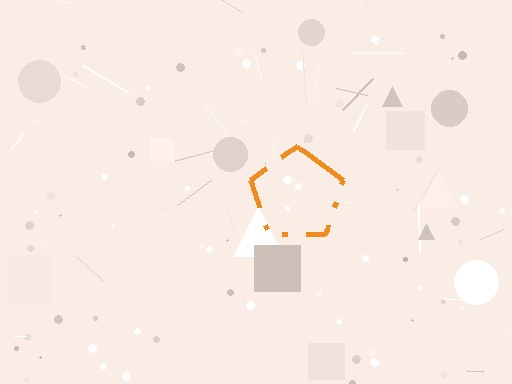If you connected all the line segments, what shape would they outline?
They would outline a pentagon.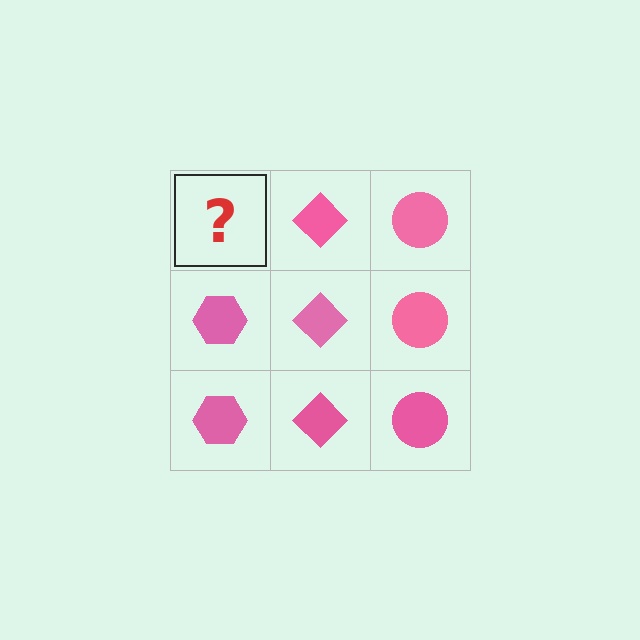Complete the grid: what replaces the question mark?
The question mark should be replaced with a pink hexagon.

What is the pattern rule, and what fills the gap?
The rule is that each column has a consistent shape. The gap should be filled with a pink hexagon.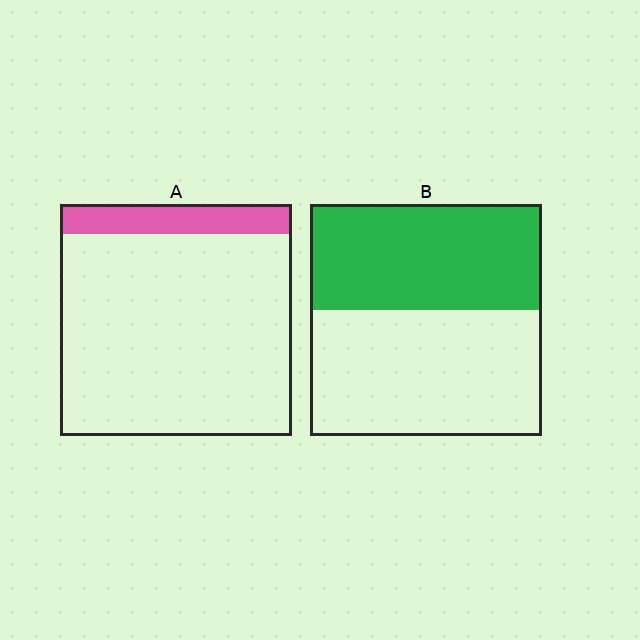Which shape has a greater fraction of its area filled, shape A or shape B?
Shape B.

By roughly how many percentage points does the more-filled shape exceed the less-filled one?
By roughly 35 percentage points (B over A).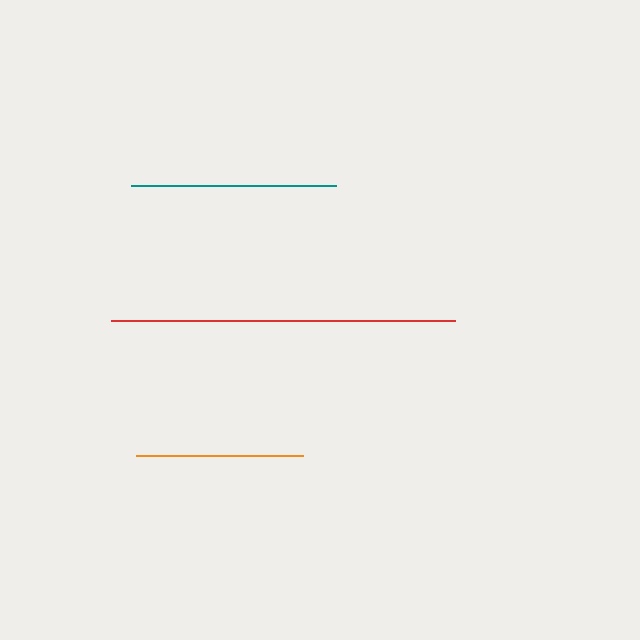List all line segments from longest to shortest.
From longest to shortest: red, teal, orange.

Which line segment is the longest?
The red line is the longest at approximately 344 pixels.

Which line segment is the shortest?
The orange line is the shortest at approximately 167 pixels.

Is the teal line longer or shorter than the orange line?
The teal line is longer than the orange line.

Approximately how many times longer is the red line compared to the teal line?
The red line is approximately 1.7 times the length of the teal line.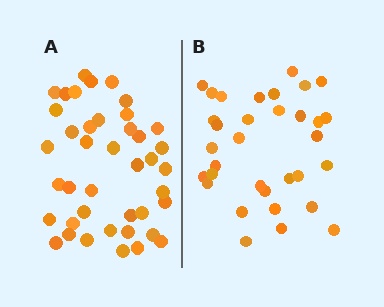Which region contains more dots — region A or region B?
Region A (the left region) has more dots.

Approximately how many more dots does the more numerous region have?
Region A has roughly 8 or so more dots than region B.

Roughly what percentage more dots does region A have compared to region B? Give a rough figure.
About 25% more.